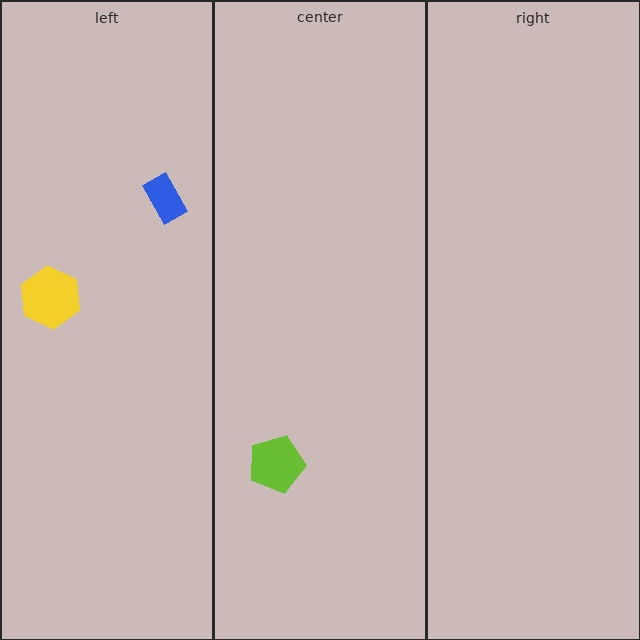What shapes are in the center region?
The lime pentagon.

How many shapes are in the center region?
1.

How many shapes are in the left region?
2.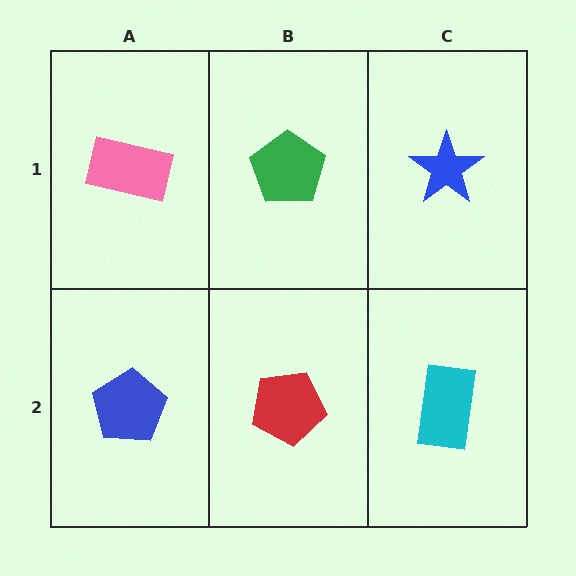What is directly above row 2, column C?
A blue star.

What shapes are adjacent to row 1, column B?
A red pentagon (row 2, column B), a pink rectangle (row 1, column A), a blue star (row 1, column C).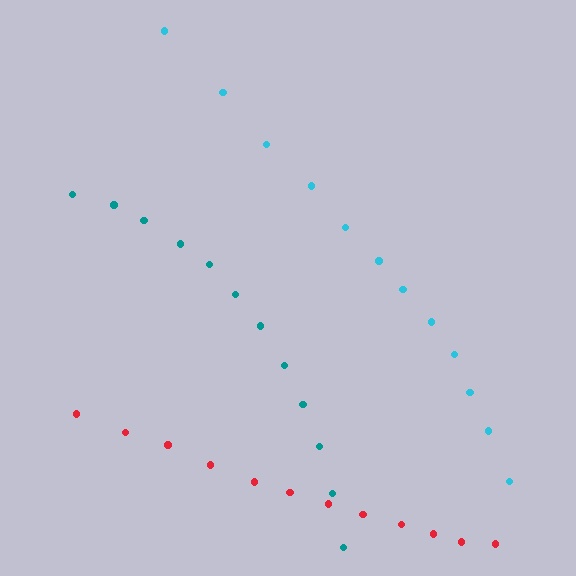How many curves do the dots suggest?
There are 3 distinct paths.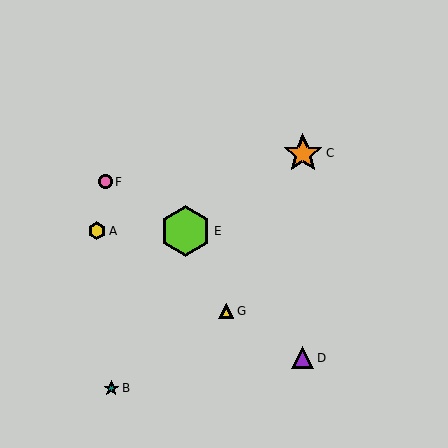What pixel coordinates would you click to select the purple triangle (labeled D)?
Click at (303, 358) to select the purple triangle D.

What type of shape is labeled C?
Shape C is an orange star.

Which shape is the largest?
The lime hexagon (labeled E) is the largest.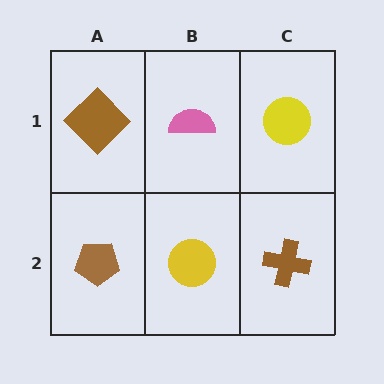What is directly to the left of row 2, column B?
A brown pentagon.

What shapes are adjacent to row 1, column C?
A brown cross (row 2, column C), a pink semicircle (row 1, column B).